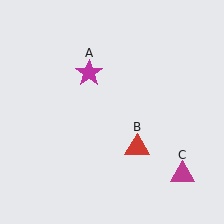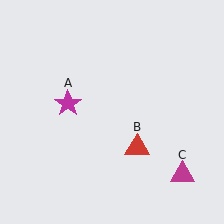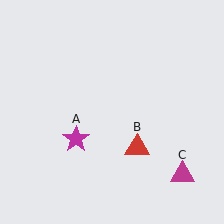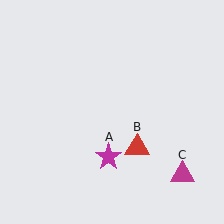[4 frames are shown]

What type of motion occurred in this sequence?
The magenta star (object A) rotated counterclockwise around the center of the scene.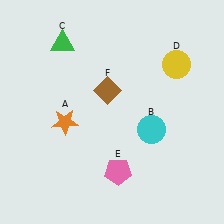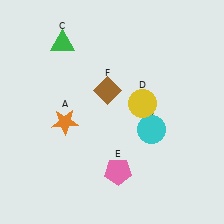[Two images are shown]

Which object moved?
The yellow circle (D) moved down.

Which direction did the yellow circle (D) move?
The yellow circle (D) moved down.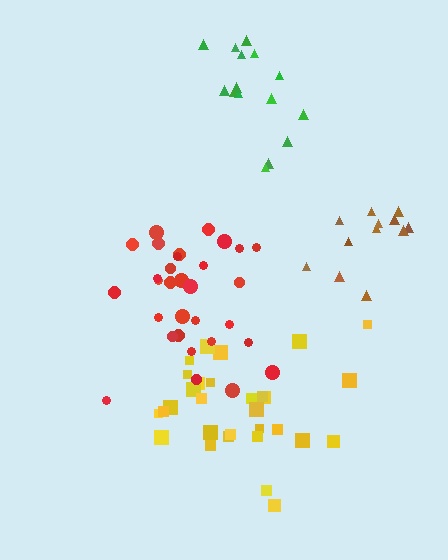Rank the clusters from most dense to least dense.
red, green, yellow, brown.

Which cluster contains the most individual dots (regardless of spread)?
Red (31).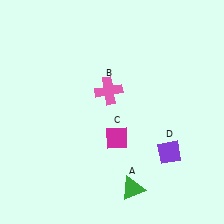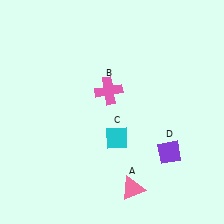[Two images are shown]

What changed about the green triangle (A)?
In Image 1, A is green. In Image 2, it changed to pink.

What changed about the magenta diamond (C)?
In Image 1, C is magenta. In Image 2, it changed to cyan.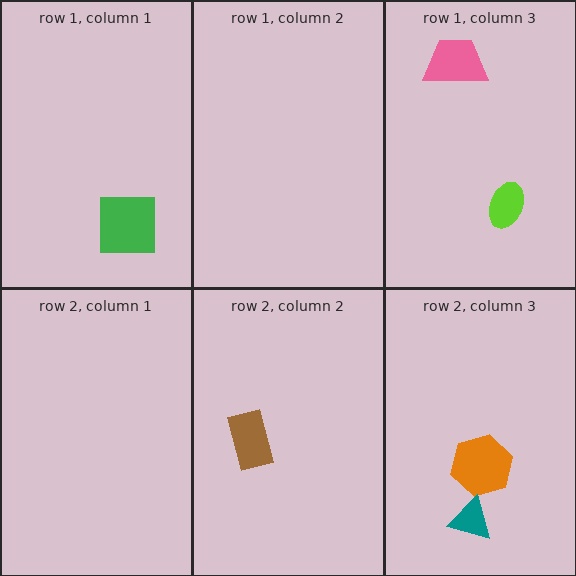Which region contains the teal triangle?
The row 2, column 3 region.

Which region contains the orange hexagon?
The row 2, column 3 region.